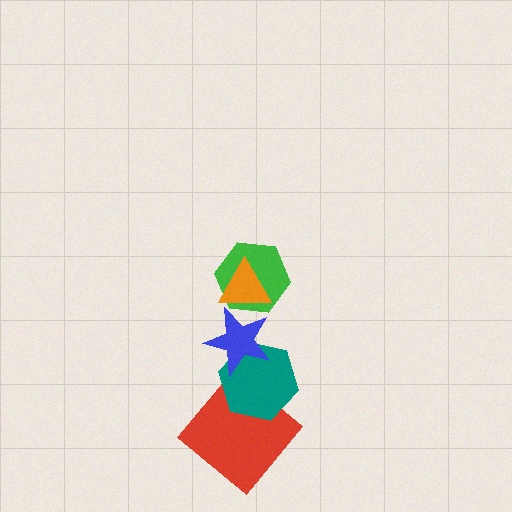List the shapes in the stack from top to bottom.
From top to bottom: the orange triangle, the green hexagon, the blue star, the teal hexagon, the red diamond.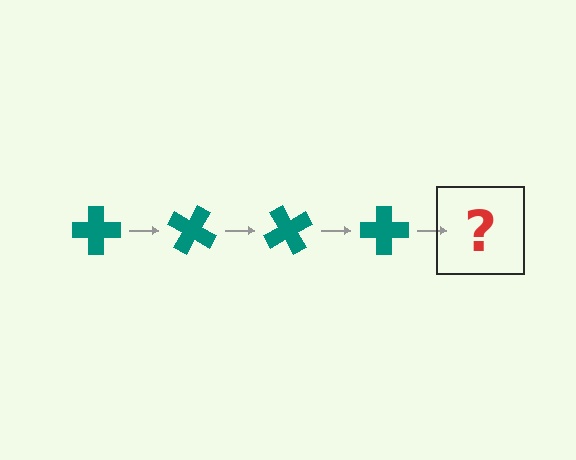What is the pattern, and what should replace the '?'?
The pattern is that the cross rotates 30 degrees each step. The '?' should be a teal cross rotated 120 degrees.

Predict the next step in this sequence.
The next step is a teal cross rotated 120 degrees.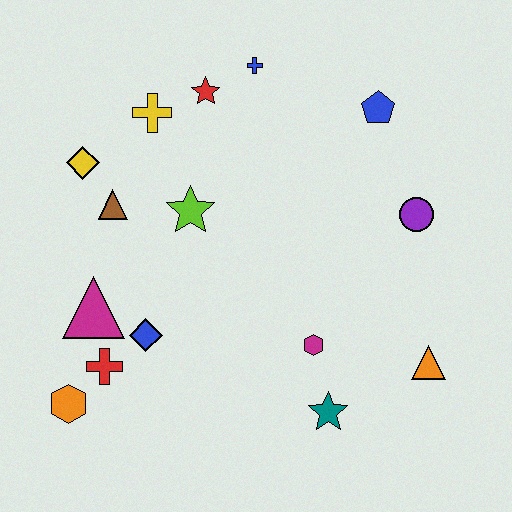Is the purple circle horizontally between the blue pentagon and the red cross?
No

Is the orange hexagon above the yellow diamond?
No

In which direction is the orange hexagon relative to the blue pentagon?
The orange hexagon is to the left of the blue pentagon.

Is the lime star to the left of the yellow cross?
No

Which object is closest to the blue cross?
The red star is closest to the blue cross.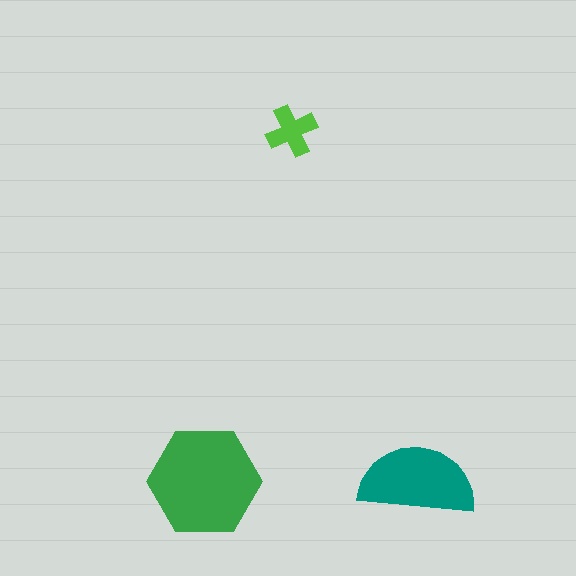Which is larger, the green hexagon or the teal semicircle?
The green hexagon.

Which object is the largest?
The green hexagon.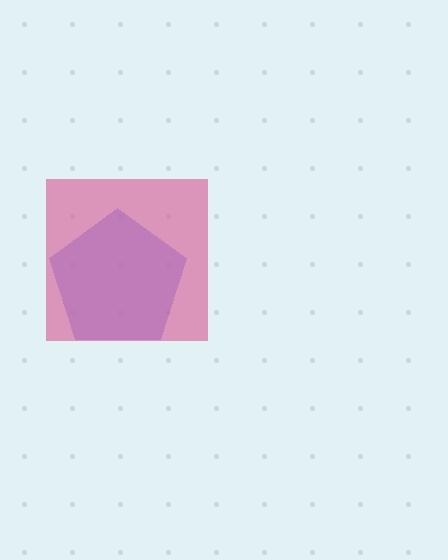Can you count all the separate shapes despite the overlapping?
Yes, there are 2 separate shapes.